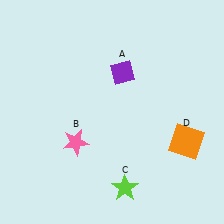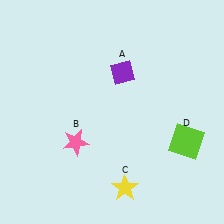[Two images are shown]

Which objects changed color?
C changed from lime to yellow. D changed from orange to lime.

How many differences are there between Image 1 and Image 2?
There are 2 differences between the two images.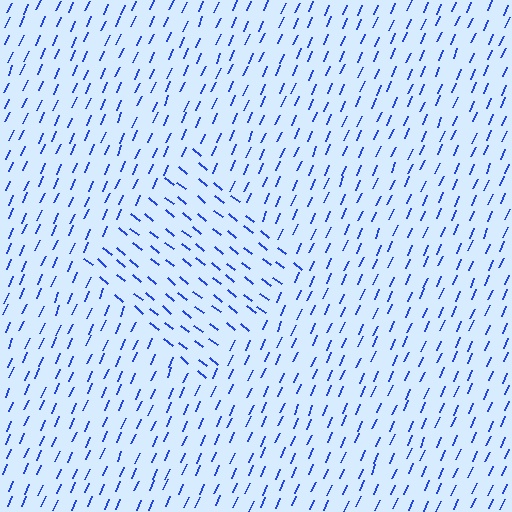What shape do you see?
I see a diamond.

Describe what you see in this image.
The image is filled with small blue line segments. A diamond region in the image has lines oriented differently from the surrounding lines, creating a visible texture boundary.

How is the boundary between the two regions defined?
The boundary is defined purely by a change in line orientation (approximately 75 degrees difference). All lines are the same color and thickness.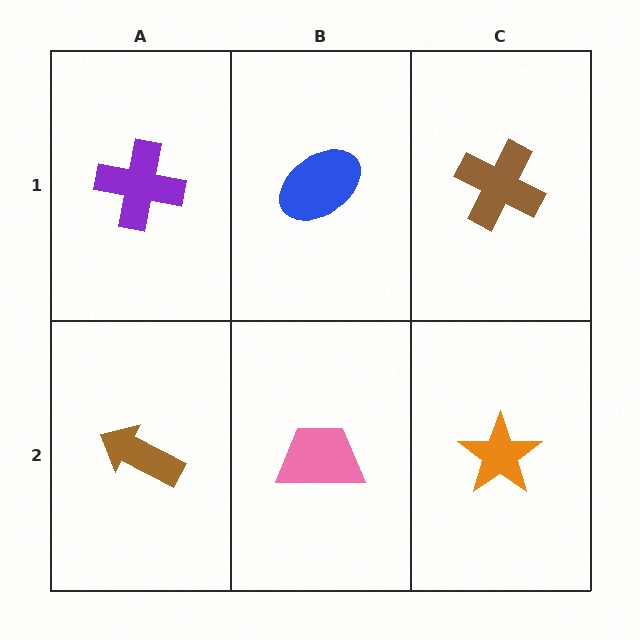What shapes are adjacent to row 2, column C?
A brown cross (row 1, column C), a pink trapezoid (row 2, column B).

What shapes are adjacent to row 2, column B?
A blue ellipse (row 1, column B), a brown arrow (row 2, column A), an orange star (row 2, column C).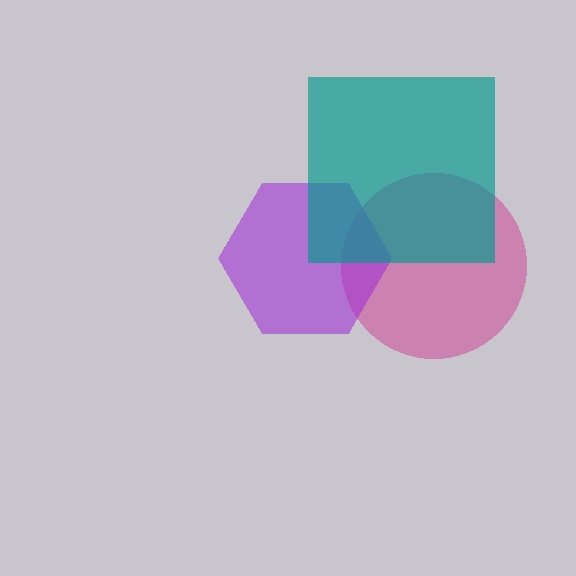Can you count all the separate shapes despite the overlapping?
Yes, there are 3 separate shapes.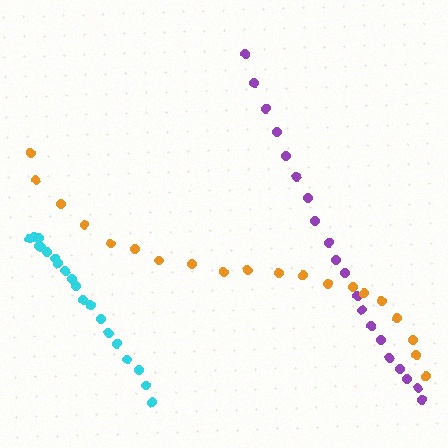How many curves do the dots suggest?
There are 3 distinct paths.